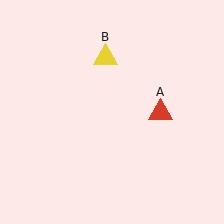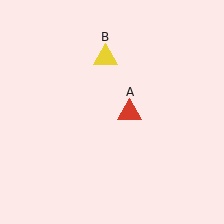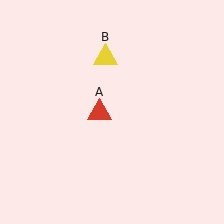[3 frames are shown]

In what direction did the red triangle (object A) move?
The red triangle (object A) moved left.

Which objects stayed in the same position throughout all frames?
Yellow triangle (object B) remained stationary.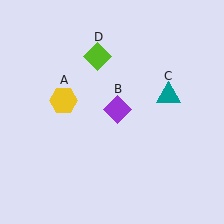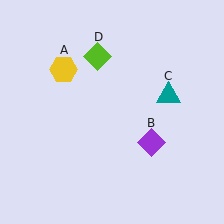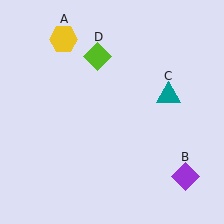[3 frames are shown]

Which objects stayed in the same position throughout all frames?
Teal triangle (object C) and lime diamond (object D) remained stationary.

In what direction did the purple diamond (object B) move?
The purple diamond (object B) moved down and to the right.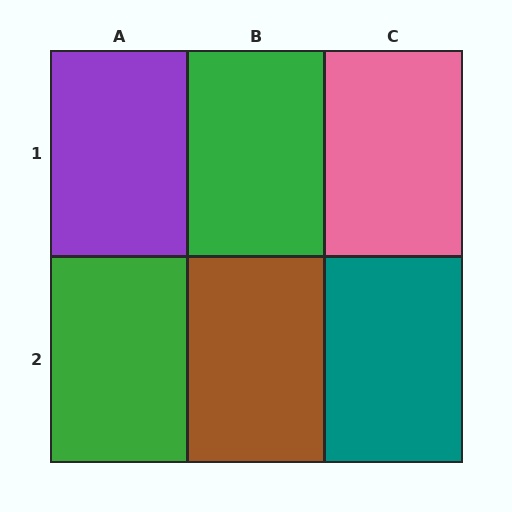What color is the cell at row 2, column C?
Teal.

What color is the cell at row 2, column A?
Green.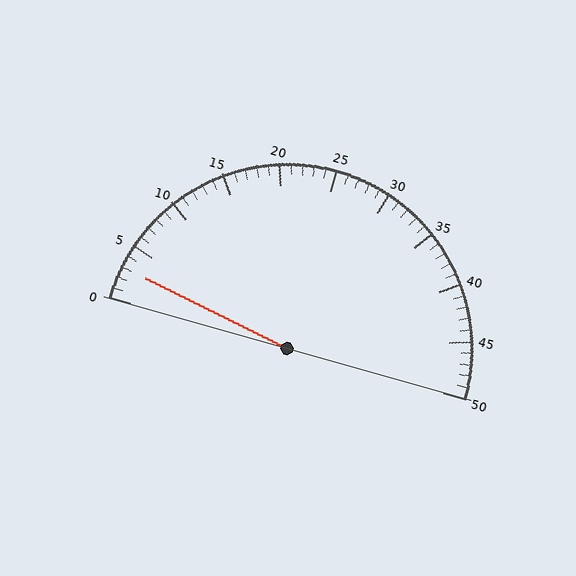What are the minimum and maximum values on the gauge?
The gauge ranges from 0 to 50.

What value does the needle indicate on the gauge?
The needle indicates approximately 3.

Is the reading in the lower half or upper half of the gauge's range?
The reading is in the lower half of the range (0 to 50).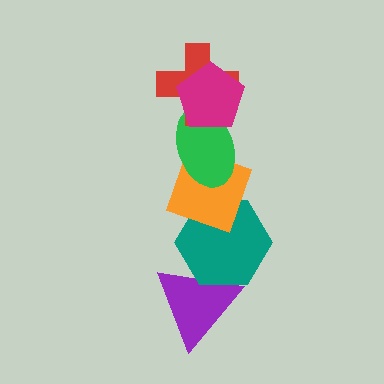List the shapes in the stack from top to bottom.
From top to bottom: the magenta pentagon, the red cross, the green ellipse, the orange diamond, the teal hexagon, the purple triangle.